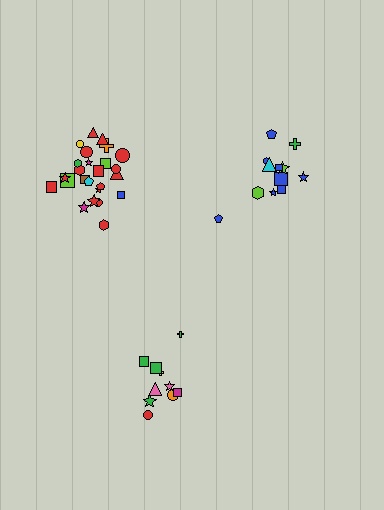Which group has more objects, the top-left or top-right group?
The top-left group.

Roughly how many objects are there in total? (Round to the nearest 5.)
Roughly 45 objects in total.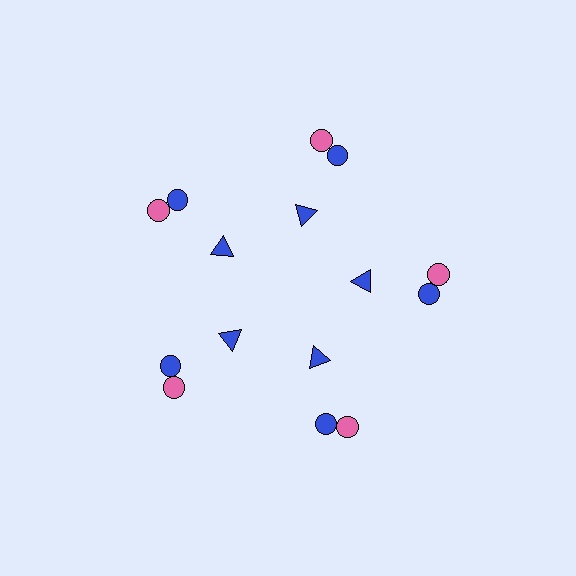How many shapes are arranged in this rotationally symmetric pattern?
There are 15 shapes, arranged in 5 groups of 3.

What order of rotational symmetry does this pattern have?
This pattern has 5-fold rotational symmetry.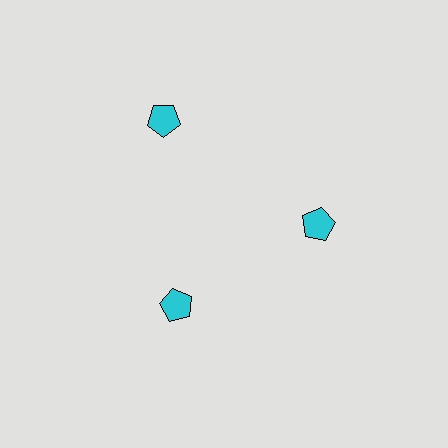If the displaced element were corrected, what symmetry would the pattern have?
It would have 3-fold rotational symmetry — the pattern would map onto itself every 120 degrees.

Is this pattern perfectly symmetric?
No. The 3 cyan pentagons are arranged in a ring, but one element near the 11 o'clock position is pushed outward from the center, breaking the 3-fold rotational symmetry.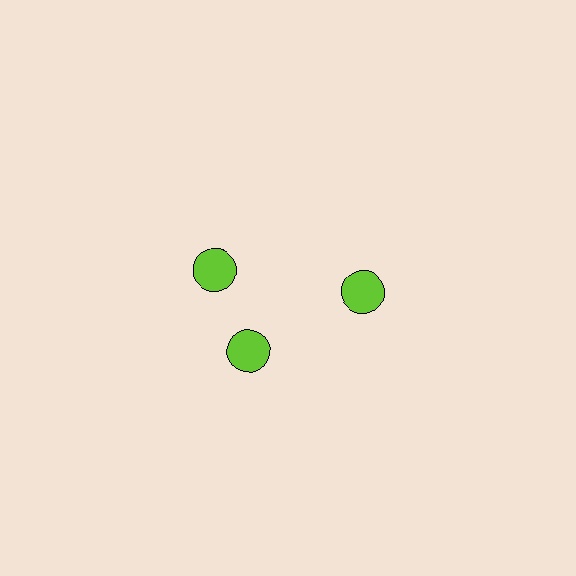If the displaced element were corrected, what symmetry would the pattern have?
It would have 3-fold rotational symmetry — the pattern would map onto itself every 120 degrees.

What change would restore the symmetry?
The symmetry would be restored by rotating it back into even spacing with its neighbors so that all 3 circles sit at equal angles and equal distance from the center.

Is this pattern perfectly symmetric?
No. The 3 lime circles are arranged in a ring, but one element near the 11 o'clock position is rotated out of alignment along the ring, breaking the 3-fold rotational symmetry.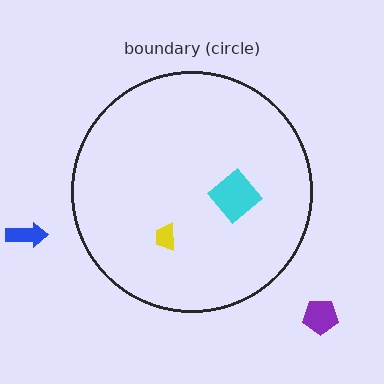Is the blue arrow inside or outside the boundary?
Outside.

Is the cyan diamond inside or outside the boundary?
Inside.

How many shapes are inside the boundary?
2 inside, 2 outside.